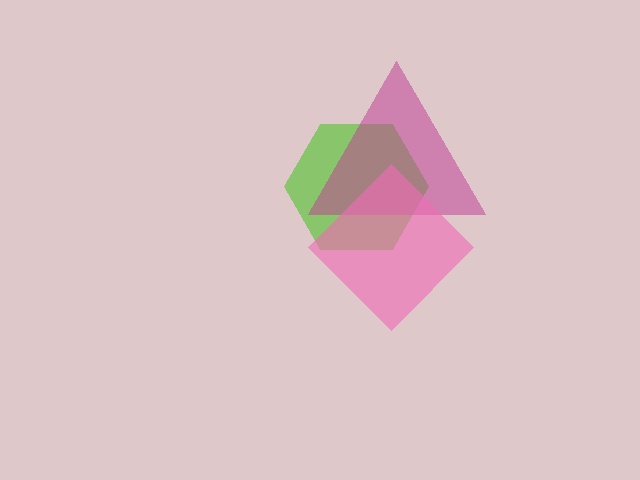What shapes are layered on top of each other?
The layered shapes are: a lime hexagon, a magenta triangle, a pink diamond.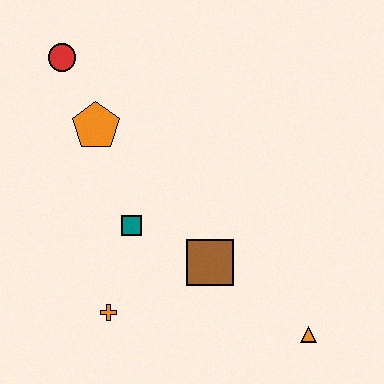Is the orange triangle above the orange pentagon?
No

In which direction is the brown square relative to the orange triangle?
The brown square is to the left of the orange triangle.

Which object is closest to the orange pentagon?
The red circle is closest to the orange pentagon.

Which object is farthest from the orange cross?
The red circle is farthest from the orange cross.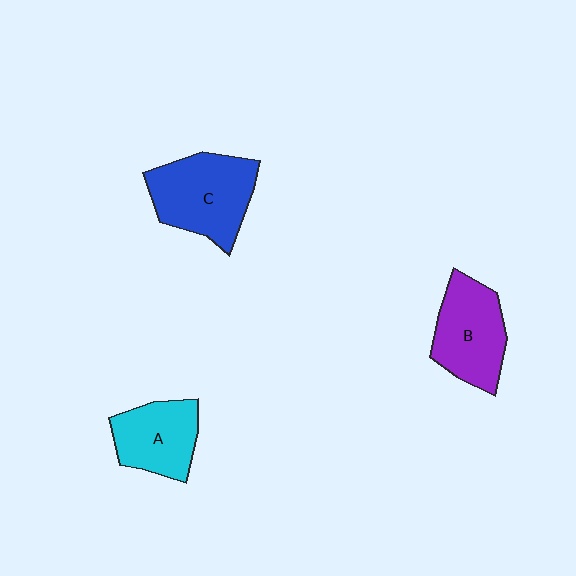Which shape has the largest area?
Shape C (blue).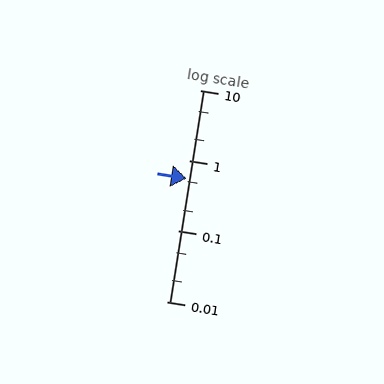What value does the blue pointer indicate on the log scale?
The pointer indicates approximately 0.56.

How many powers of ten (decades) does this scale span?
The scale spans 3 decades, from 0.01 to 10.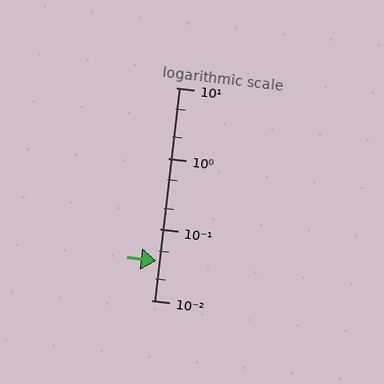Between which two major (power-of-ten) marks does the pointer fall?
The pointer is between 0.01 and 0.1.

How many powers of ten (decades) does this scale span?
The scale spans 3 decades, from 0.01 to 10.